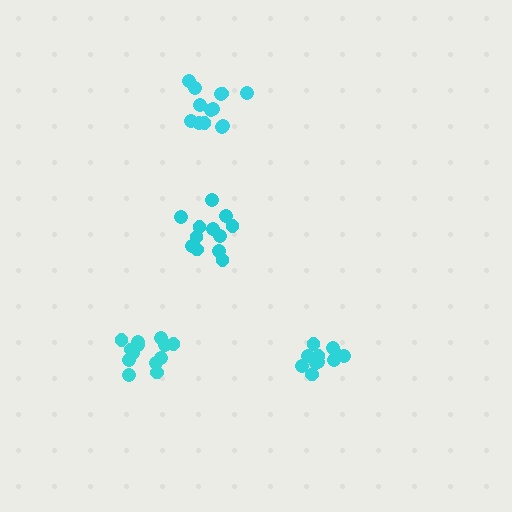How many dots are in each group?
Group 1: 12 dots, Group 2: 11 dots, Group 3: 13 dots, Group 4: 14 dots (50 total).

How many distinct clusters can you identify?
There are 4 distinct clusters.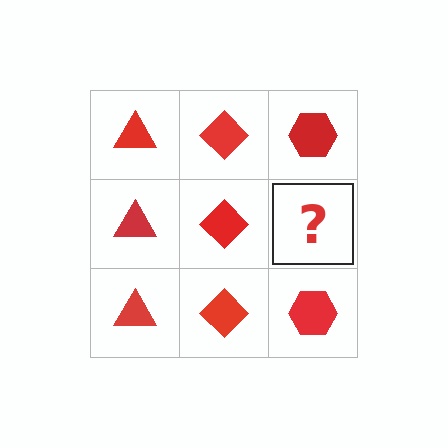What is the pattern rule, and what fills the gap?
The rule is that each column has a consistent shape. The gap should be filled with a red hexagon.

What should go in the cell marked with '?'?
The missing cell should contain a red hexagon.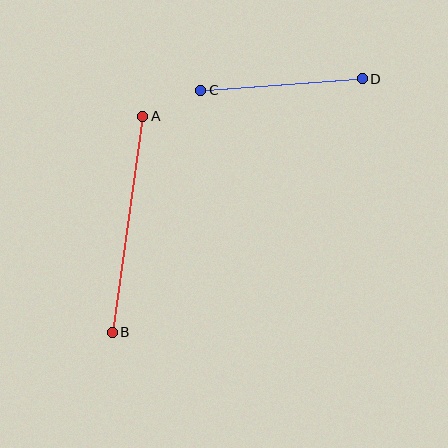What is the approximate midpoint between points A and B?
The midpoint is at approximately (127, 224) pixels.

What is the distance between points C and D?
The distance is approximately 162 pixels.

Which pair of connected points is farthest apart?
Points A and B are farthest apart.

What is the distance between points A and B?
The distance is approximately 218 pixels.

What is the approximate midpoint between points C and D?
The midpoint is at approximately (282, 85) pixels.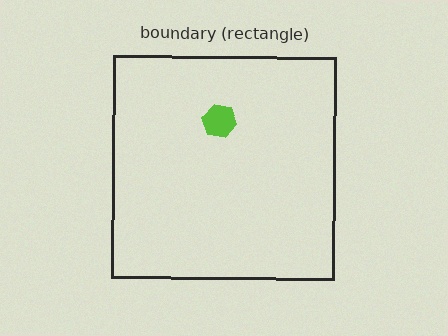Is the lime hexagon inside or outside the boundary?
Inside.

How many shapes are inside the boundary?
1 inside, 0 outside.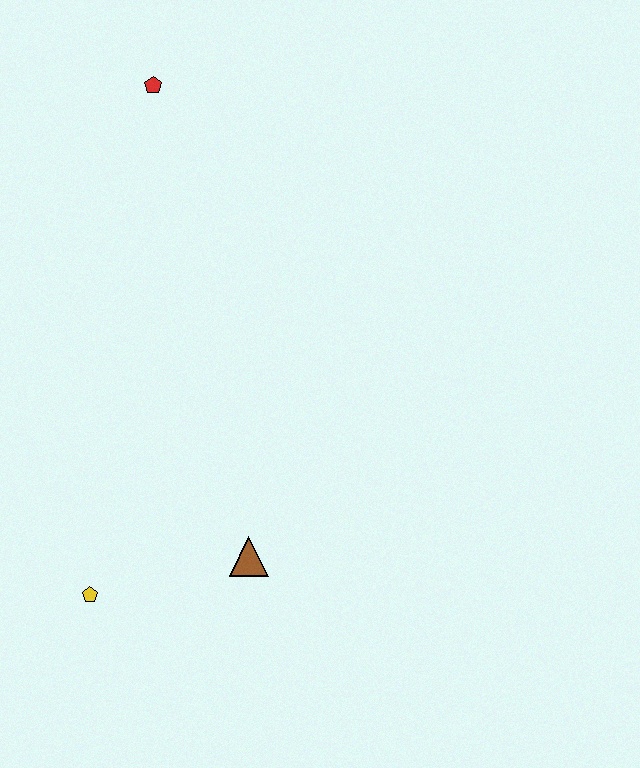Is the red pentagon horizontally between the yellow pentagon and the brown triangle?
Yes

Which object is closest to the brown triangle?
The yellow pentagon is closest to the brown triangle.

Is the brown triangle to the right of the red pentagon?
Yes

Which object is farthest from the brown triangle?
The red pentagon is farthest from the brown triangle.